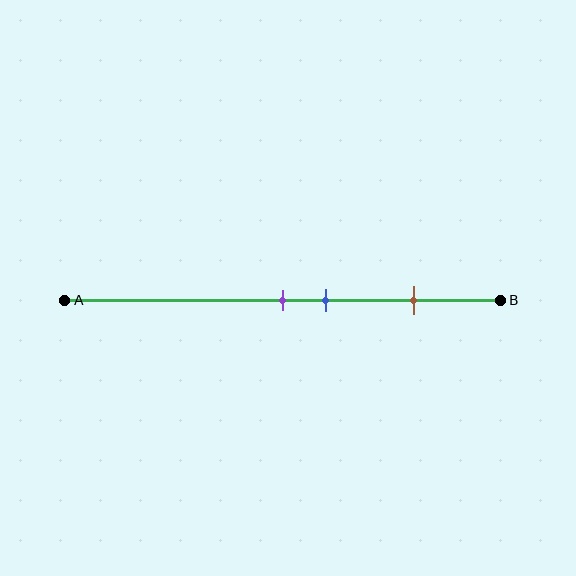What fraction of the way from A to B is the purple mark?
The purple mark is approximately 50% (0.5) of the way from A to B.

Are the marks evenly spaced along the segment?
No, the marks are not evenly spaced.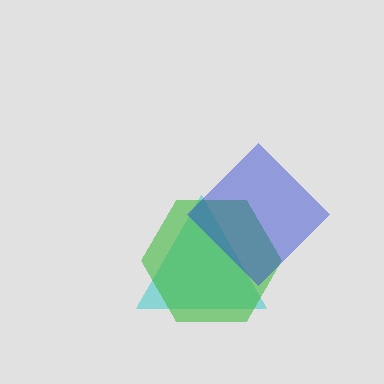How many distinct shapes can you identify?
There are 3 distinct shapes: a cyan triangle, a green hexagon, a blue diamond.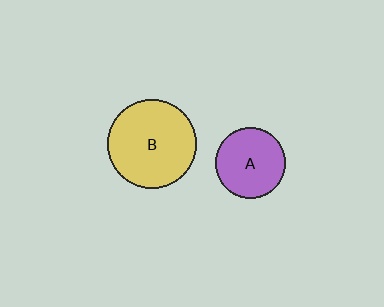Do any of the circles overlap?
No, none of the circles overlap.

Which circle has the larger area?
Circle B (yellow).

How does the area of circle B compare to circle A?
Approximately 1.6 times.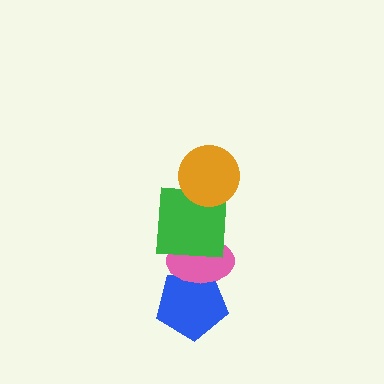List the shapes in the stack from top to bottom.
From top to bottom: the orange circle, the green square, the pink ellipse, the blue pentagon.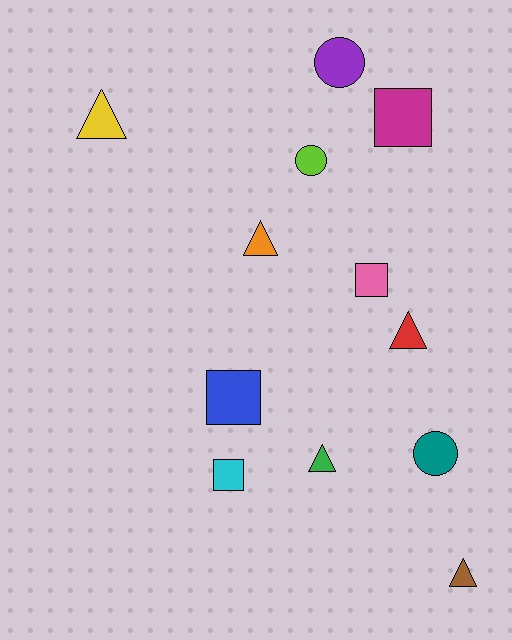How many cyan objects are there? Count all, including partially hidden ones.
There is 1 cyan object.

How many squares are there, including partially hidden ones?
There are 4 squares.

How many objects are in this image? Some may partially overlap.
There are 12 objects.